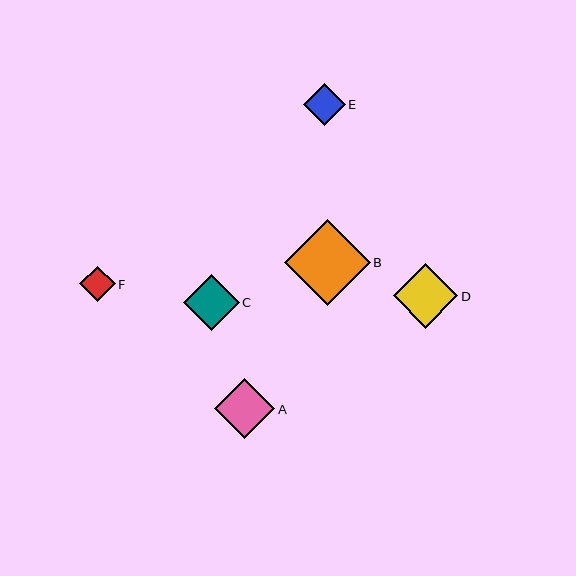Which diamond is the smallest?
Diamond F is the smallest with a size of approximately 35 pixels.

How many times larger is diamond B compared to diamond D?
Diamond B is approximately 1.3 times the size of diamond D.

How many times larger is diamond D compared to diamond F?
Diamond D is approximately 1.8 times the size of diamond F.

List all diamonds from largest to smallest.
From largest to smallest: B, D, A, C, E, F.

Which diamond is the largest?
Diamond B is the largest with a size of approximately 86 pixels.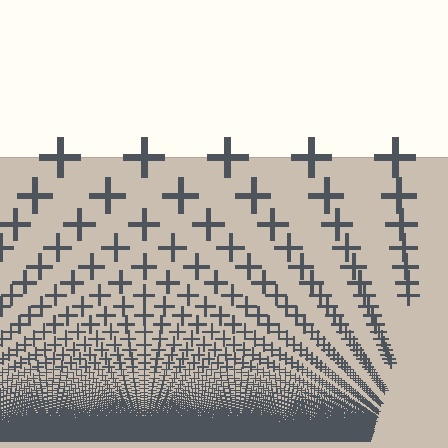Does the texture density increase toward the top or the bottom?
Density increases toward the bottom.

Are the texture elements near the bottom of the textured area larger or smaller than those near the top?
Smaller. The gradient is inverted — elements near the bottom are smaller and denser.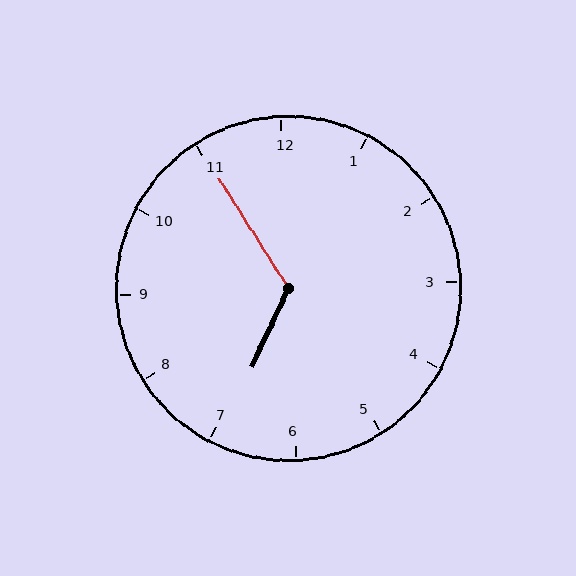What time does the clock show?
6:55.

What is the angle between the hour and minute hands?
Approximately 122 degrees.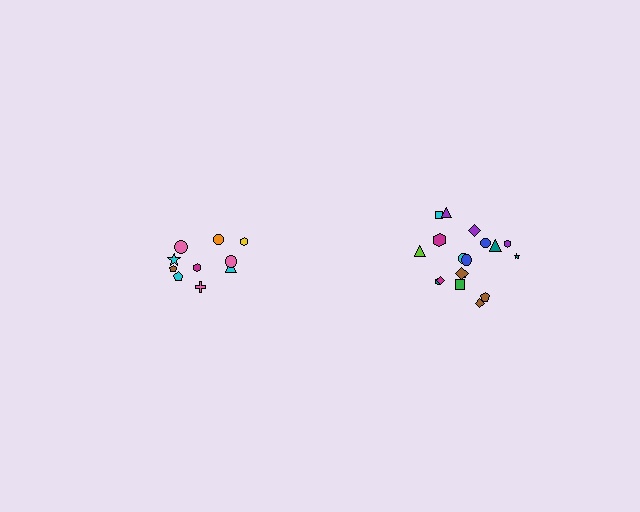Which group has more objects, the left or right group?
The right group.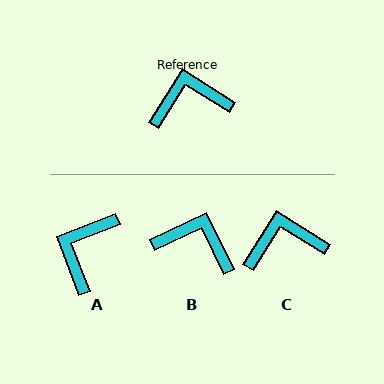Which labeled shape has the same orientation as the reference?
C.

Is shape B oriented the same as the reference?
No, it is off by about 32 degrees.